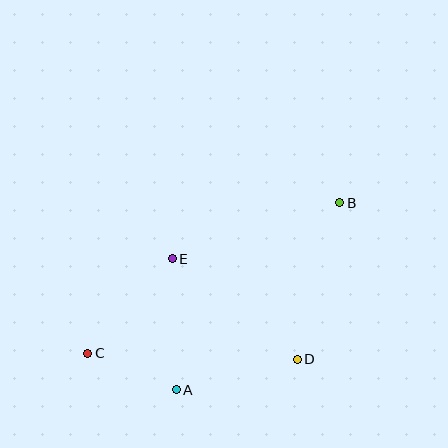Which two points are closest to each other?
Points A and C are closest to each other.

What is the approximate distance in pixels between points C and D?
The distance between C and D is approximately 209 pixels.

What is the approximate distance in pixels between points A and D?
The distance between A and D is approximately 125 pixels.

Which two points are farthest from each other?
Points B and C are farthest from each other.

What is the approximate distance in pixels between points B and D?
The distance between B and D is approximately 162 pixels.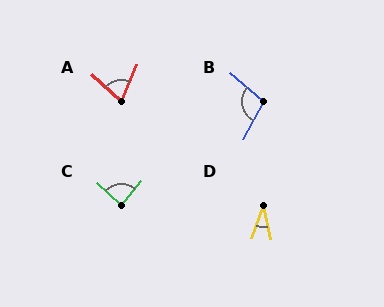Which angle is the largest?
B, at approximately 104 degrees.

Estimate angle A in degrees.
Approximately 70 degrees.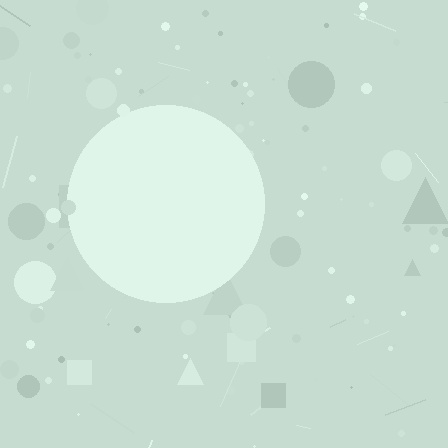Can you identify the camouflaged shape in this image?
The camouflaged shape is a circle.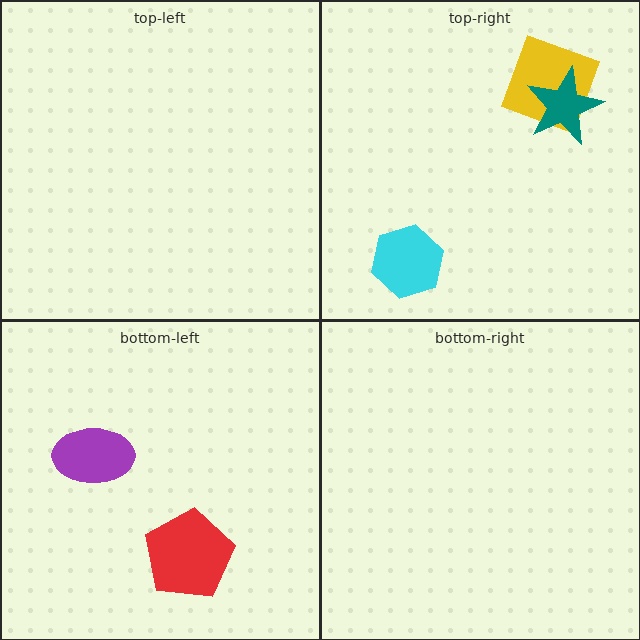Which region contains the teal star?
The top-right region.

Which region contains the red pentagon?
The bottom-left region.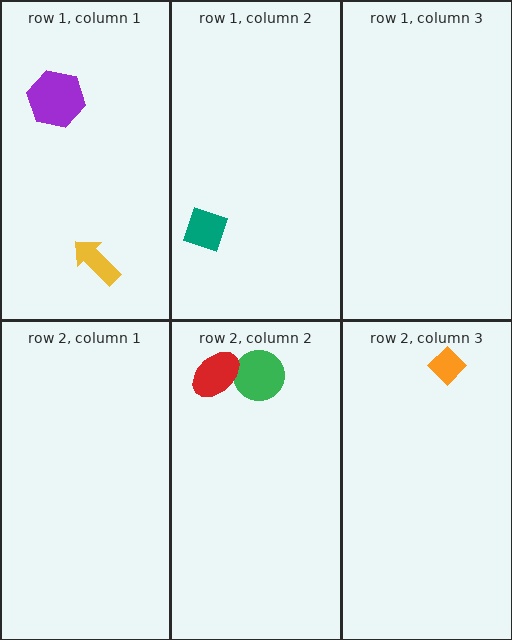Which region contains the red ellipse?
The row 2, column 2 region.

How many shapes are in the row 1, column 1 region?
2.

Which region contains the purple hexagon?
The row 1, column 1 region.